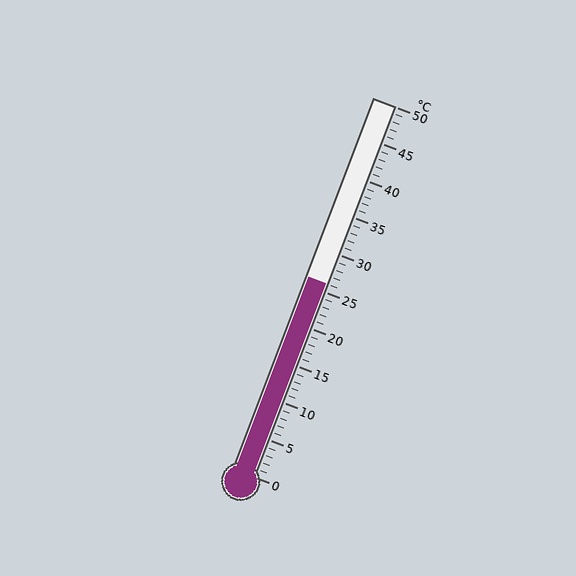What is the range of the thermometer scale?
The thermometer scale ranges from 0°C to 50°C.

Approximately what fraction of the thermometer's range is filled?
The thermometer is filled to approximately 50% of its range.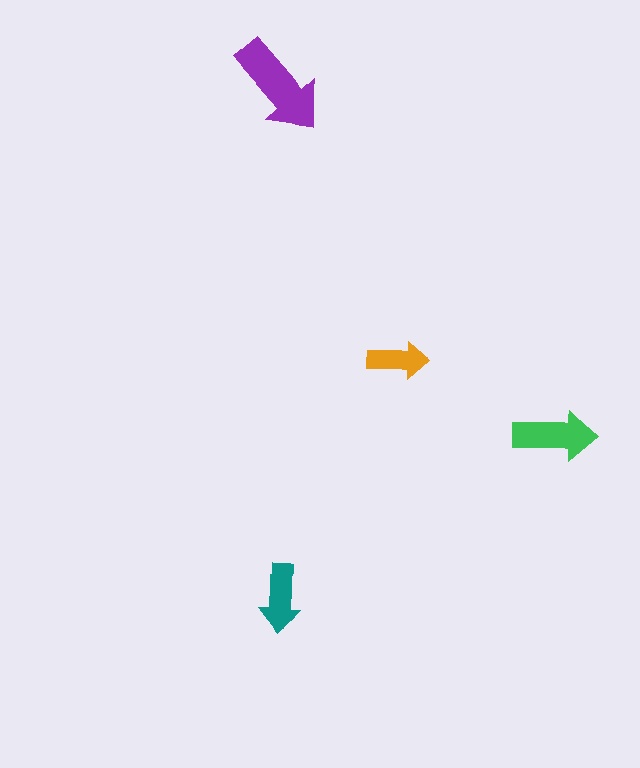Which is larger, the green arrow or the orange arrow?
The green one.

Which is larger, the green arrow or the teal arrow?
The green one.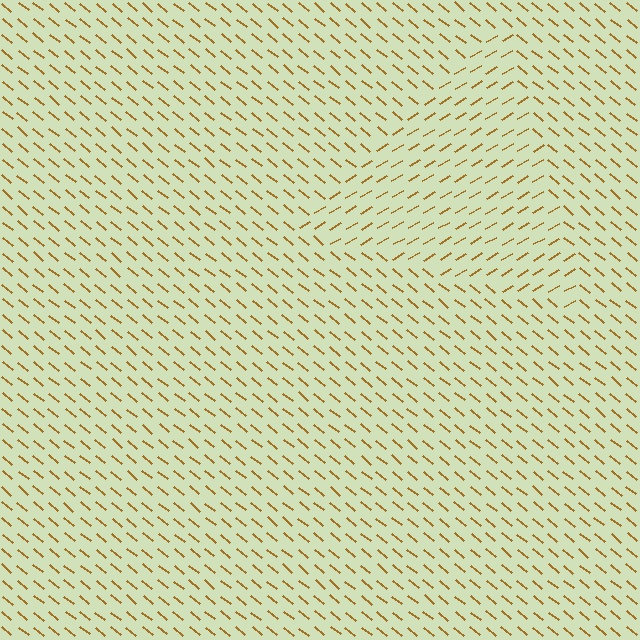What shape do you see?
I see a triangle.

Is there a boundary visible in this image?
Yes, there is a texture boundary formed by a change in line orientation.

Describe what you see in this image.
The image is filled with small brown line segments. A triangle region in the image has lines oriented differently from the surrounding lines, creating a visible texture boundary.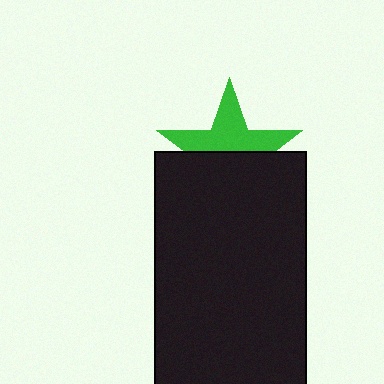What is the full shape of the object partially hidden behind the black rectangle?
The partially hidden object is a green star.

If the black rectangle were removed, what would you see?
You would see the complete green star.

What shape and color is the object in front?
The object in front is a black rectangle.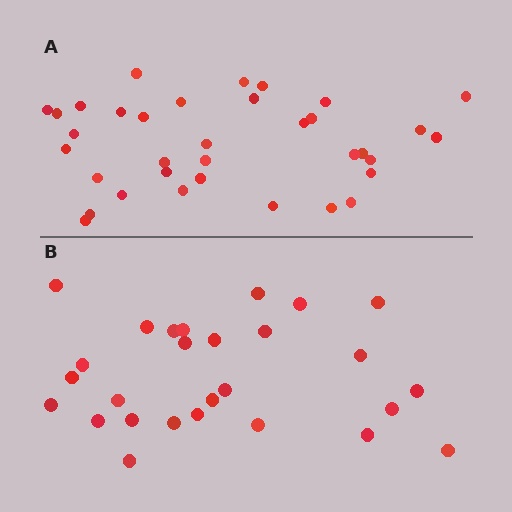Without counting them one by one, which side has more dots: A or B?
Region A (the top region) has more dots.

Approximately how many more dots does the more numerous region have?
Region A has roughly 8 or so more dots than region B.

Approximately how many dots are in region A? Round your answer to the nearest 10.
About 40 dots. (The exact count is 35, which rounds to 40.)